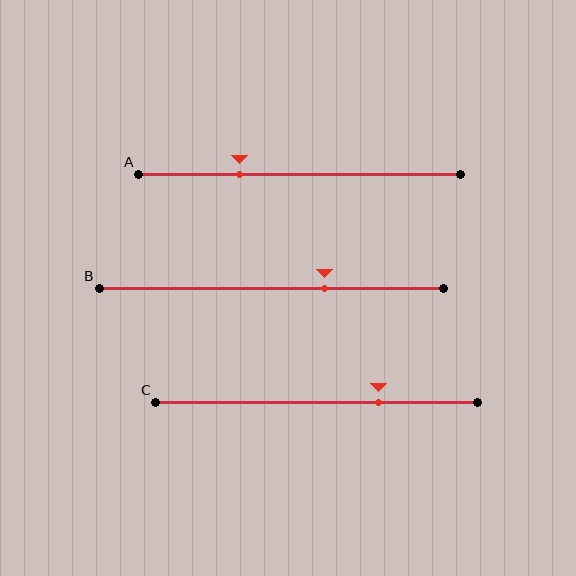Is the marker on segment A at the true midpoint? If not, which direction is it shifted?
No, the marker on segment A is shifted to the left by about 19% of the segment length.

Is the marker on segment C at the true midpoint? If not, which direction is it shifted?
No, the marker on segment C is shifted to the right by about 19% of the segment length.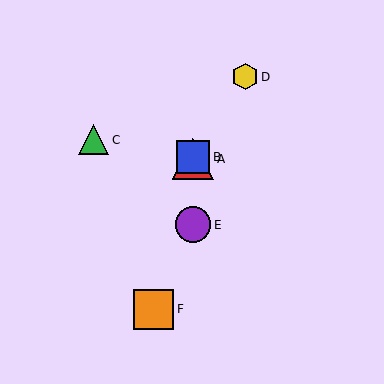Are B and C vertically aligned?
No, B is at x≈193 and C is at x≈94.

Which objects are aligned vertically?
Objects A, B, E are aligned vertically.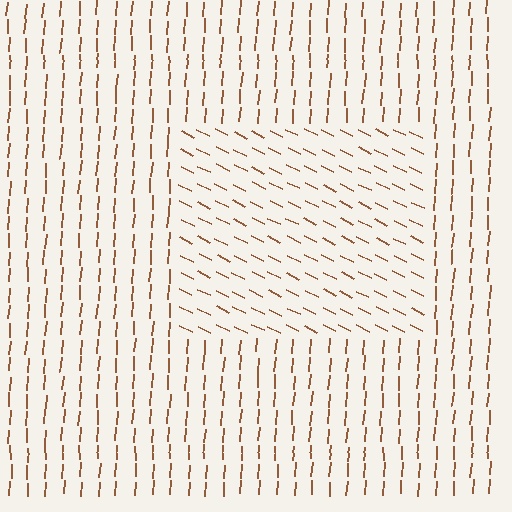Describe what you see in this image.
The image is filled with small brown line segments. A rectangle region in the image has lines oriented differently from the surrounding lines, creating a visible texture boundary.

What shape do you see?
I see a rectangle.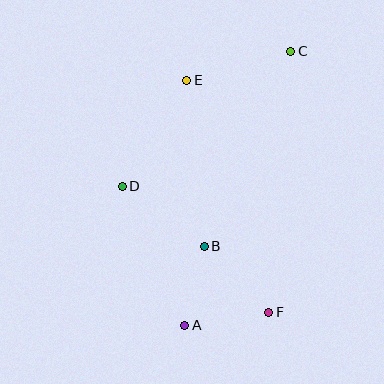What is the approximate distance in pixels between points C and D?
The distance between C and D is approximately 216 pixels.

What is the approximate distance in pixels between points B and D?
The distance between B and D is approximately 102 pixels.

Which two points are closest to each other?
Points A and B are closest to each other.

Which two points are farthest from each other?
Points A and C are farthest from each other.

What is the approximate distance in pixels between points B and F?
The distance between B and F is approximately 92 pixels.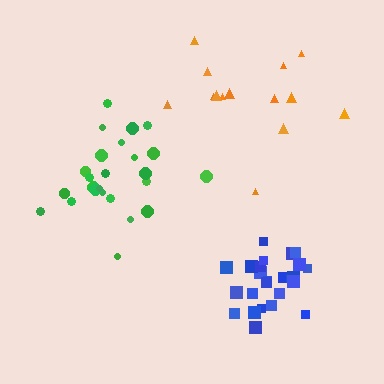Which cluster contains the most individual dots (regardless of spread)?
Blue (25).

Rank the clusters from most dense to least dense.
blue, green, orange.